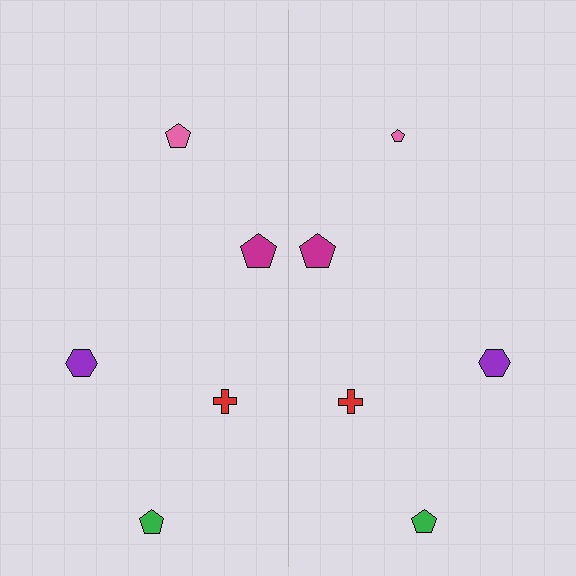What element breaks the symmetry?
The pink pentagon on the right side has a different size than its mirror counterpart.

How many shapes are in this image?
There are 10 shapes in this image.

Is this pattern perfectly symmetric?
No, the pattern is not perfectly symmetric. The pink pentagon on the right side has a different size than its mirror counterpart.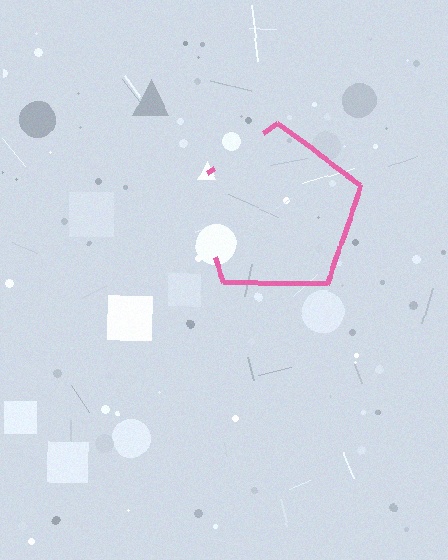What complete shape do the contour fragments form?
The contour fragments form a pentagon.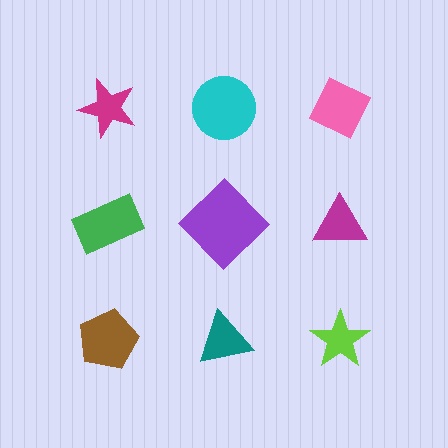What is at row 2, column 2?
A purple diamond.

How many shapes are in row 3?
3 shapes.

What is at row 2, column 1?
A green rectangle.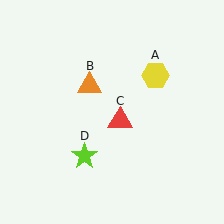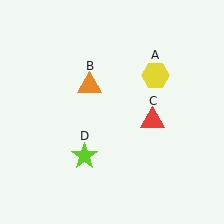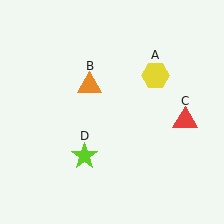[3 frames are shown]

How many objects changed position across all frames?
1 object changed position: red triangle (object C).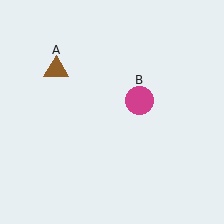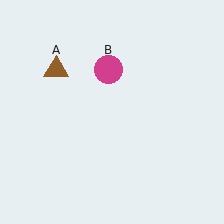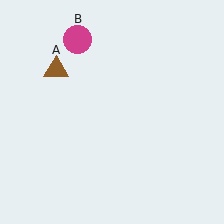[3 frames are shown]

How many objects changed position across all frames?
1 object changed position: magenta circle (object B).